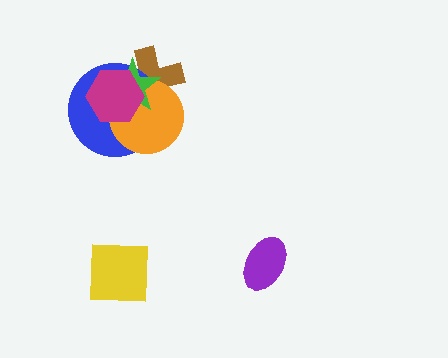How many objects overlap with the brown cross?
4 objects overlap with the brown cross.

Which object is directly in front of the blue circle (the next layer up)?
The orange circle is directly in front of the blue circle.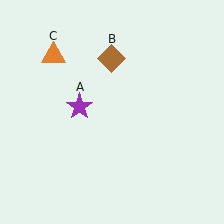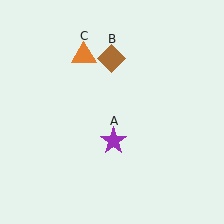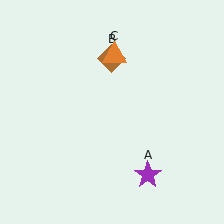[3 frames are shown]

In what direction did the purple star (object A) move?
The purple star (object A) moved down and to the right.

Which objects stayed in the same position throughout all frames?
Brown diamond (object B) remained stationary.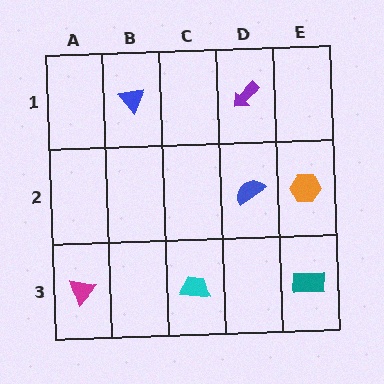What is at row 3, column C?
A cyan trapezoid.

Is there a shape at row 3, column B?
No, that cell is empty.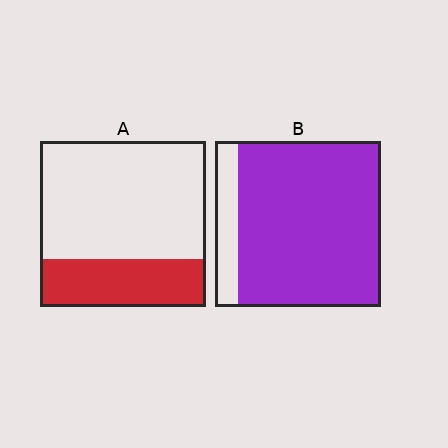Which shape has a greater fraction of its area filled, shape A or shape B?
Shape B.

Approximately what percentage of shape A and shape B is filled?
A is approximately 30% and B is approximately 85%.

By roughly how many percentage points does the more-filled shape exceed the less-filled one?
By roughly 55 percentage points (B over A).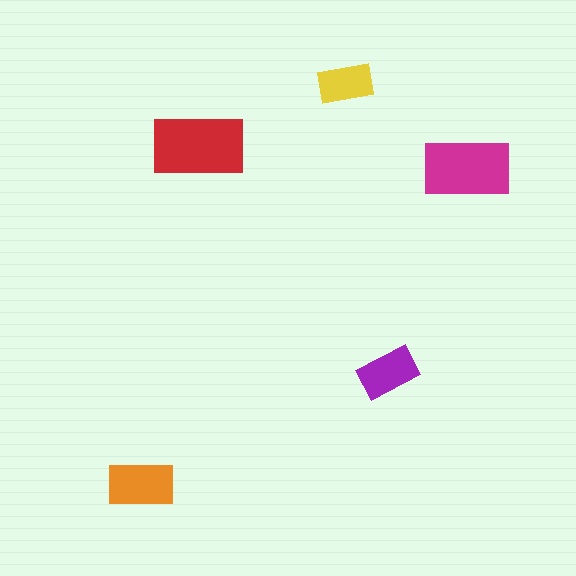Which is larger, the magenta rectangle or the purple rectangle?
The magenta one.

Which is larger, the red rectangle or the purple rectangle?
The red one.